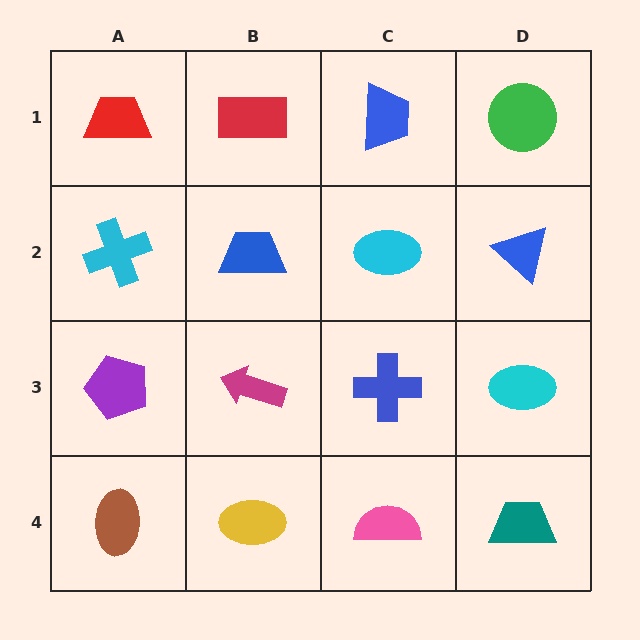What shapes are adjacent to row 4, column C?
A blue cross (row 3, column C), a yellow ellipse (row 4, column B), a teal trapezoid (row 4, column D).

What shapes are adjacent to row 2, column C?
A blue trapezoid (row 1, column C), a blue cross (row 3, column C), a blue trapezoid (row 2, column B), a blue triangle (row 2, column D).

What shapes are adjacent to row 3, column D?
A blue triangle (row 2, column D), a teal trapezoid (row 4, column D), a blue cross (row 3, column C).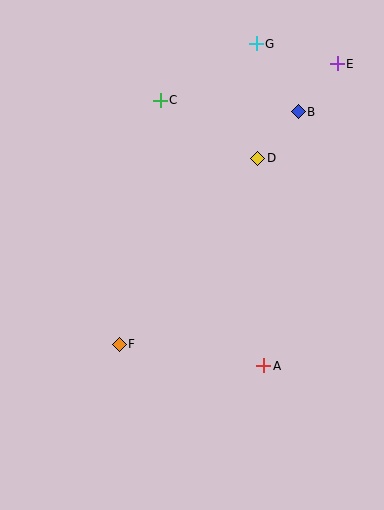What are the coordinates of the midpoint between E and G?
The midpoint between E and G is at (297, 54).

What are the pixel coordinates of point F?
Point F is at (119, 344).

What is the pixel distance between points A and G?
The distance between A and G is 322 pixels.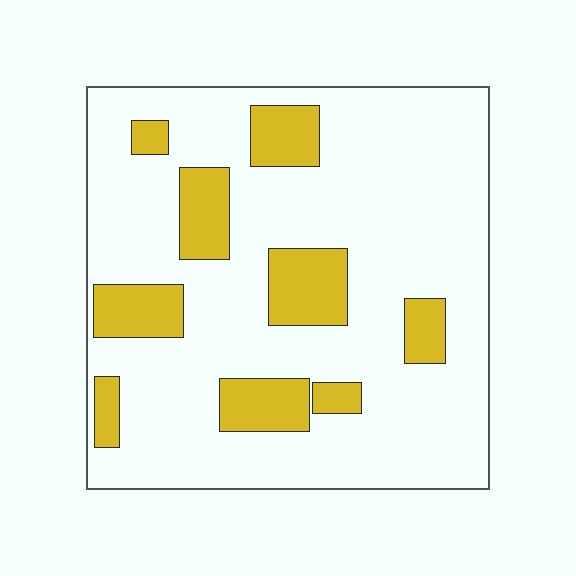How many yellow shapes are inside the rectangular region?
9.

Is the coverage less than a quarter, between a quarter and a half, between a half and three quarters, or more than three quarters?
Less than a quarter.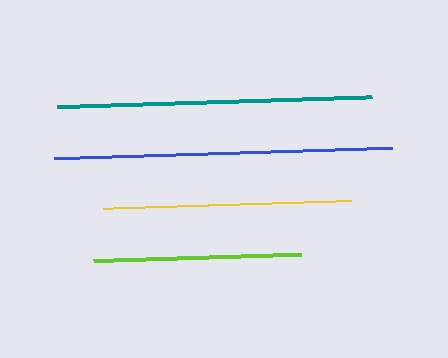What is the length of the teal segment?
The teal segment is approximately 316 pixels long.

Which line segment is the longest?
The blue line is the longest at approximately 338 pixels.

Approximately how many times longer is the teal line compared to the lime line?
The teal line is approximately 1.5 times the length of the lime line.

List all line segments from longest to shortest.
From longest to shortest: blue, teal, yellow, lime.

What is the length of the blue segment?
The blue segment is approximately 338 pixels long.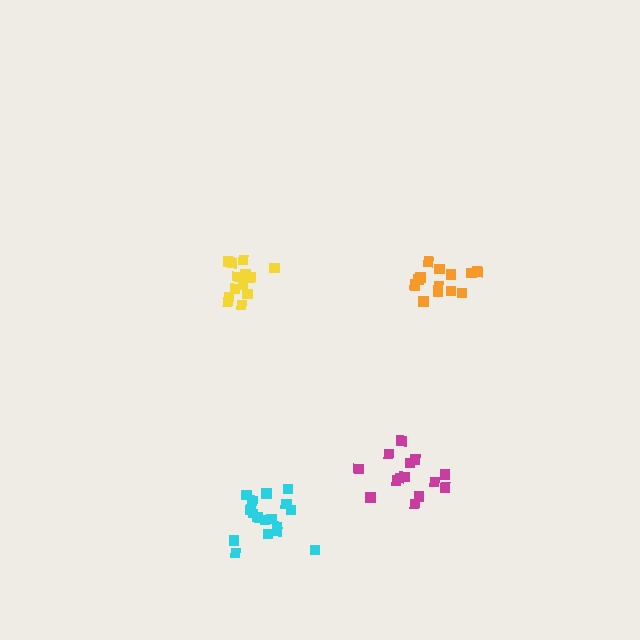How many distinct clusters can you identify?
There are 4 distinct clusters.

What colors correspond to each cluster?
The clusters are colored: orange, yellow, cyan, magenta.